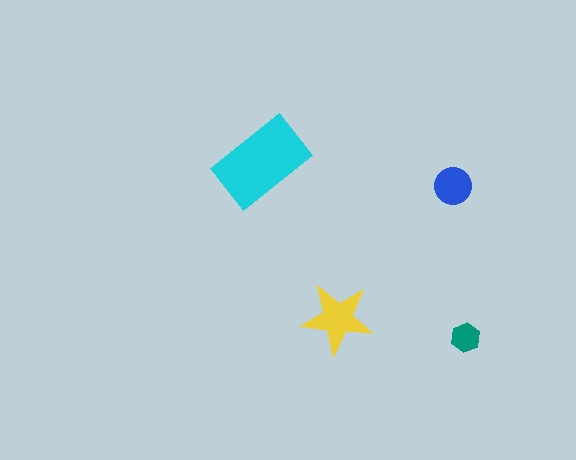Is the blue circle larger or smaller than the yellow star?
Smaller.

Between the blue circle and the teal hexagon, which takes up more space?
The blue circle.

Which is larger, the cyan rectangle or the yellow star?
The cyan rectangle.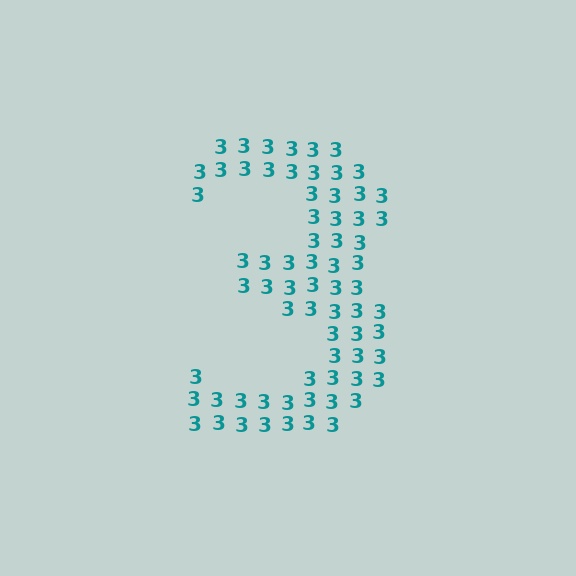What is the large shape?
The large shape is the digit 3.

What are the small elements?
The small elements are digit 3's.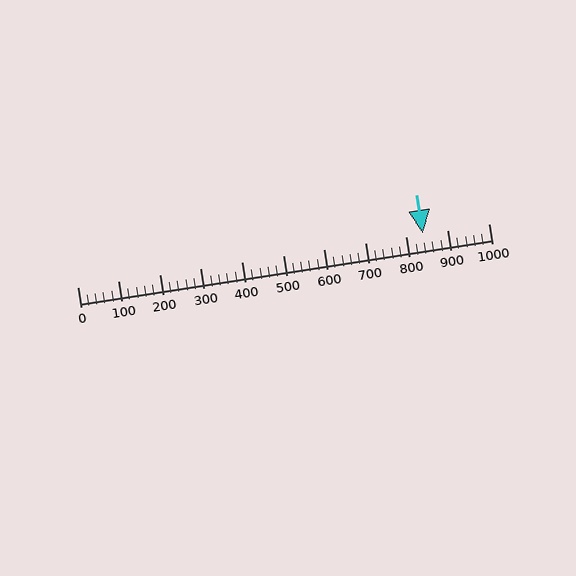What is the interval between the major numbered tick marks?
The major tick marks are spaced 100 units apart.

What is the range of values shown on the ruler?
The ruler shows values from 0 to 1000.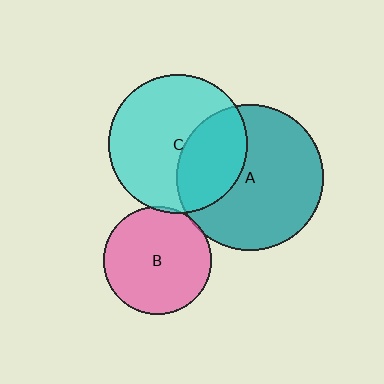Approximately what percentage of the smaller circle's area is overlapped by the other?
Approximately 5%.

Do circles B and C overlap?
Yes.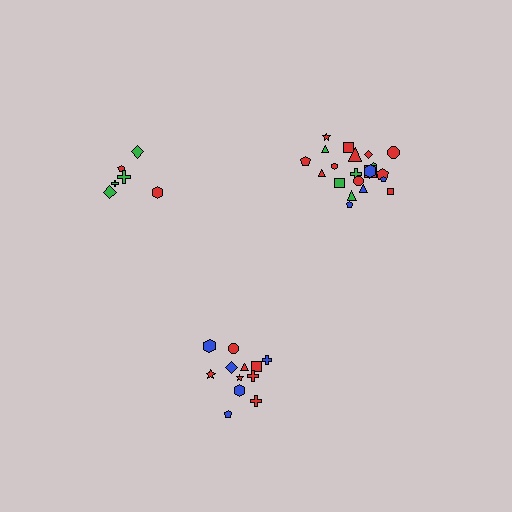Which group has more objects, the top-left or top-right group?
The top-right group.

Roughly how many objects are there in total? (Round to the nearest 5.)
Roughly 40 objects in total.